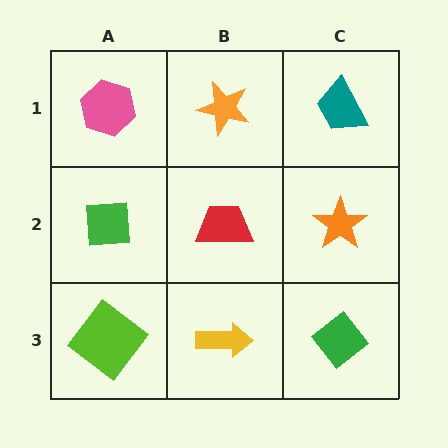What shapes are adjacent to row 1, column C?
An orange star (row 2, column C), an orange star (row 1, column B).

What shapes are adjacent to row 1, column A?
A green square (row 2, column A), an orange star (row 1, column B).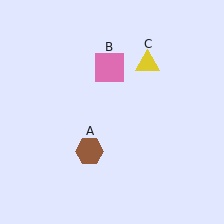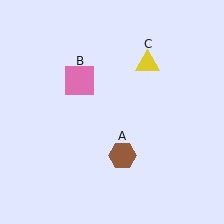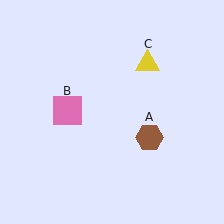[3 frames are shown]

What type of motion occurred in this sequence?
The brown hexagon (object A), pink square (object B) rotated counterclockwise around the center of the scene.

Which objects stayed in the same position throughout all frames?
Yellow triangle (object C) remained stationary.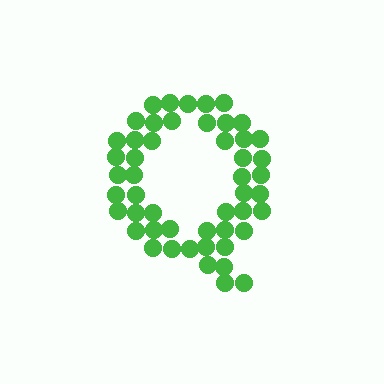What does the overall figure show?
The overall figure shows the letter Q.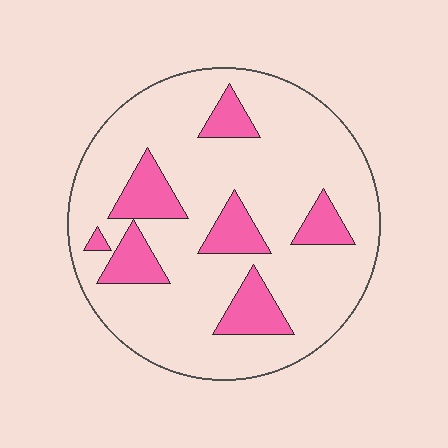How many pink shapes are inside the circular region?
7.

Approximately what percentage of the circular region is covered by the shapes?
Approximately 20%.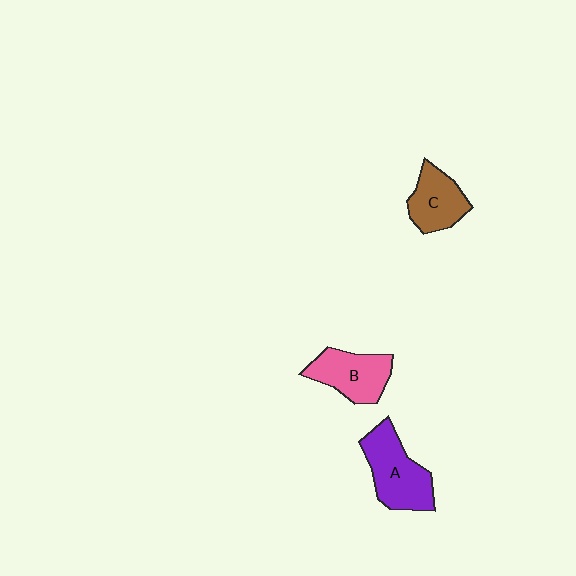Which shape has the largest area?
Shape A (purple).